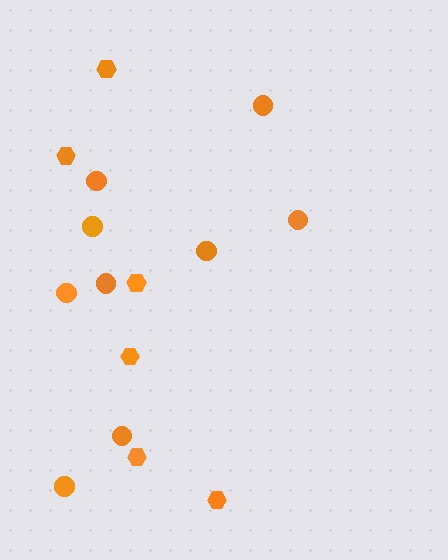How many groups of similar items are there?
There are 2 groups: one group of circles (9) and one group of hexagons (6).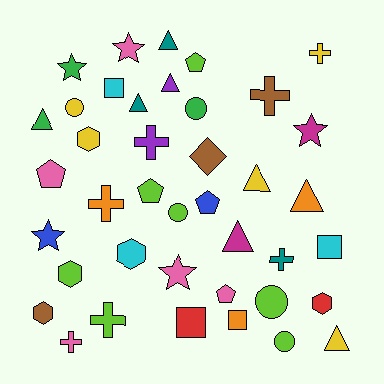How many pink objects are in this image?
There are 5 pink objects.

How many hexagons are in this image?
There are 5 hexagons.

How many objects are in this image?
There are 40 objects.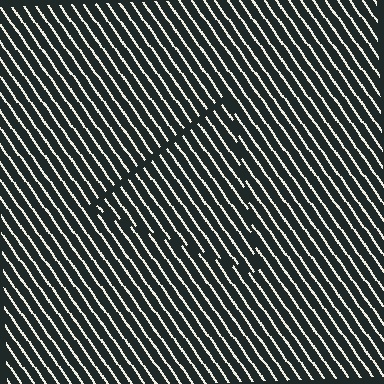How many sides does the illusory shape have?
3 sides — the line-ends trace a triangle.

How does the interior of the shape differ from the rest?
The interior of the shape contains the same grating, shifted by half a period — the contour is defined by the phase discontinuity where line-ends from the inner and outer gratings abut.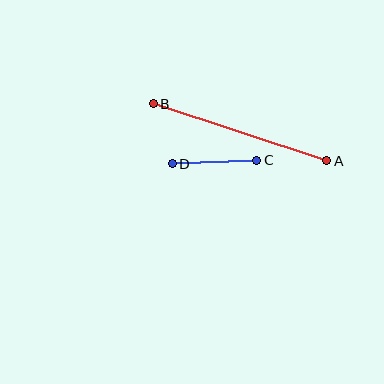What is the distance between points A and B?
The distance is approximately 183 pixels.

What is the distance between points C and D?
The distance is approximately 85 pixels.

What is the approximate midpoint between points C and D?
The midpoint is at approximately (214, 162) pixels.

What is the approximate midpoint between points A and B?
The midpoint is at approximately (240, 132) pixels.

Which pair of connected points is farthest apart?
Points A and B are farthest apart.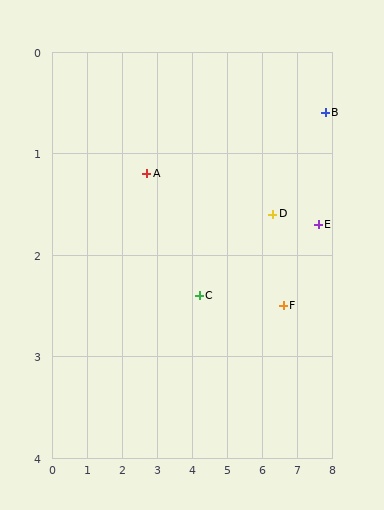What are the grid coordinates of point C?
Point C is at approximately (4.2, 2.4).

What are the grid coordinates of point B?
Point B is at approximately (7.8, 0.6).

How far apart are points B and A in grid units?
Points B and A are about 5.1 grid units apart.